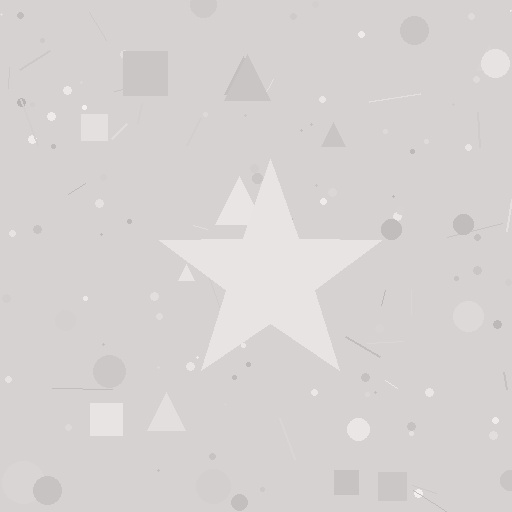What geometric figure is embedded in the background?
A star is embedded in the background.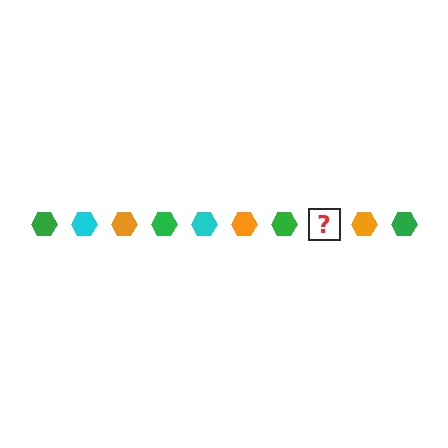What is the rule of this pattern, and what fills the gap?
The rule is that the pattern cycles through green, cyan, orange hexagons. The gap should be filled with a cyan hexagon.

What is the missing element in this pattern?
The missing element is a cyan hexagon.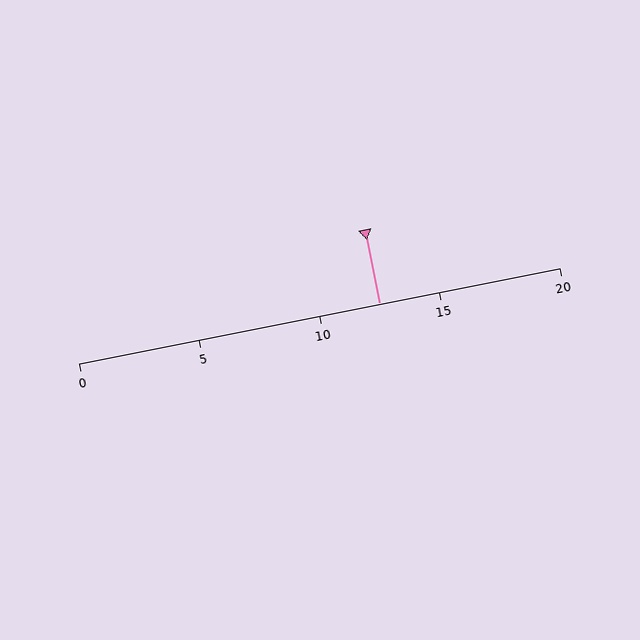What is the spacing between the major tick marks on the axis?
The major ticks are spaced 5 apart.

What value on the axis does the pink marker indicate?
The marker indicates approximately 12.5.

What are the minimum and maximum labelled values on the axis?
The axis runs from 0 to 20.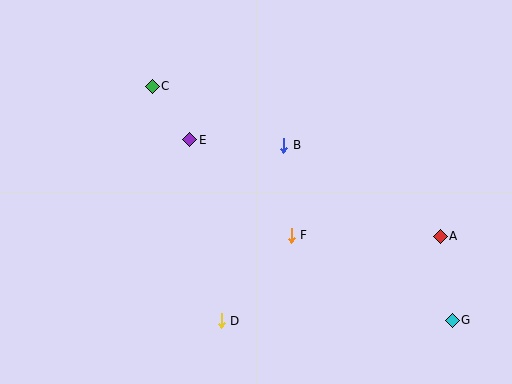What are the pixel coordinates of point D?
Point D is at (221, 321).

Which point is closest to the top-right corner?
Point A is closest to the top-right corner.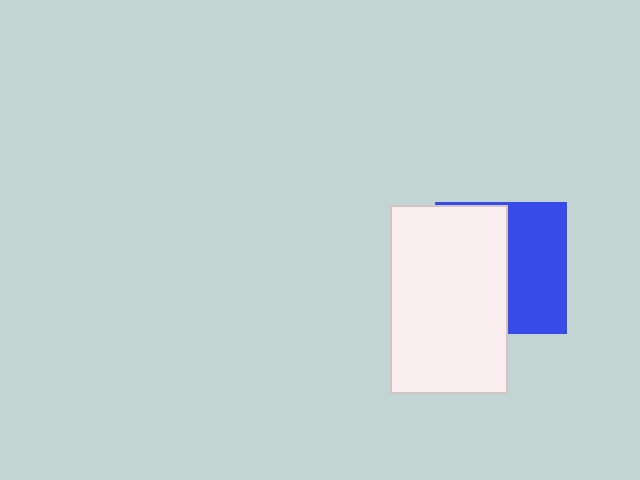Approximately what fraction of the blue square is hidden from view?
Roughly 53% of the blue square is hidden behind the white rectangle.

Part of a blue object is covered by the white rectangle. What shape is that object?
It is a square.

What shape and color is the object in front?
The object in front is a white rectangle.